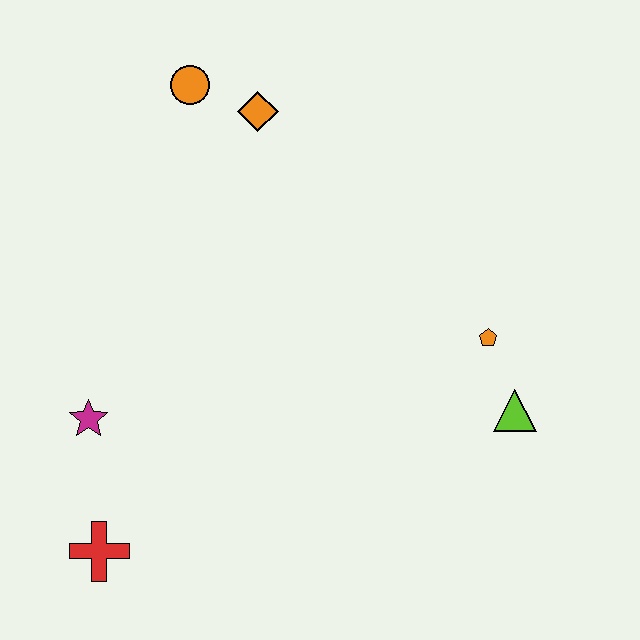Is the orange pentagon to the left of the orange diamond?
No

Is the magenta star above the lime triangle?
No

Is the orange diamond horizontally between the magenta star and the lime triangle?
Yes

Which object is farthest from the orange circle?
The red cross is farthest from the orange circle.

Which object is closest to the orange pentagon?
The lime triangle is closest to the orange pentagon.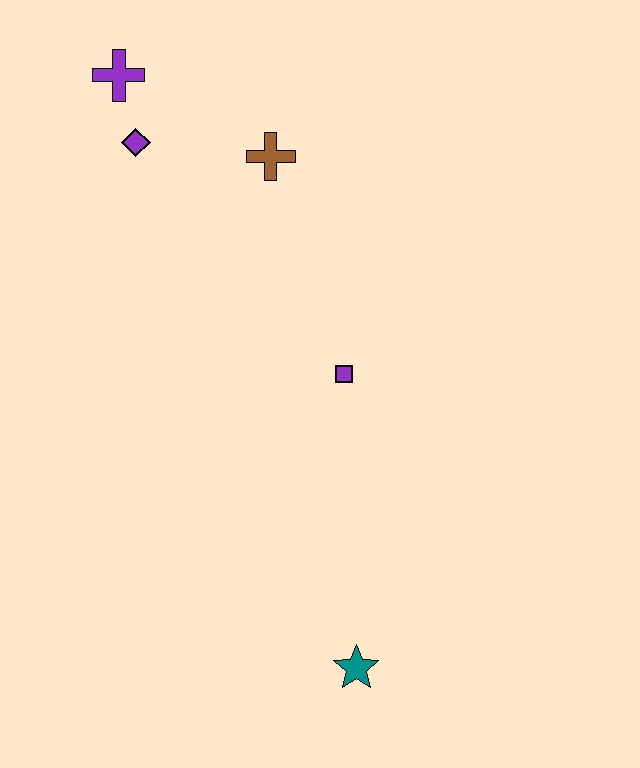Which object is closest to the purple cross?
The purple diamond is closest to the purple cross.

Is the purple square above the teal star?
Yes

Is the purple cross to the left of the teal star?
Yes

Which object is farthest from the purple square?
The purple cross is farthest from the purple square.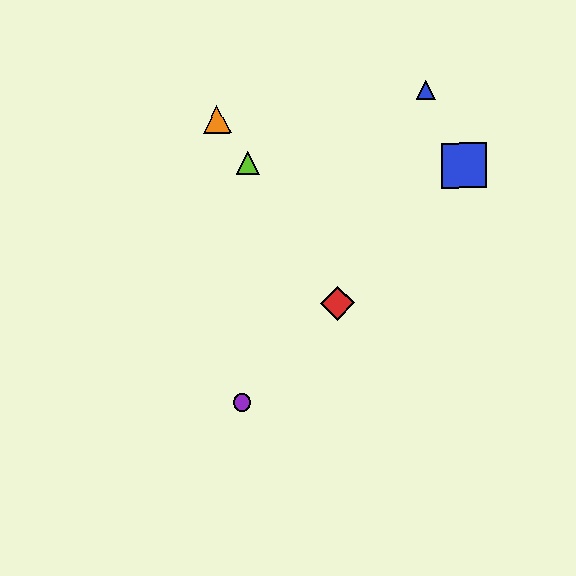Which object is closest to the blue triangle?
The blue square is closest to the blue triangle.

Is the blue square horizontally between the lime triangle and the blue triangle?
No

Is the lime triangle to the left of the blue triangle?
Yes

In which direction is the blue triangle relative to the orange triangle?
The blue triangle is to the right of the orange triangle.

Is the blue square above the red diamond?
Yes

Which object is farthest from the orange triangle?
The purple circle is farthest from the orange triangle.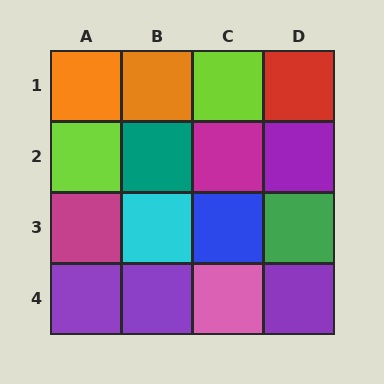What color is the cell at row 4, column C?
Pink.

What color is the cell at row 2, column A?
Lime.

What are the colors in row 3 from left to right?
Magenta, cyan, blue, green.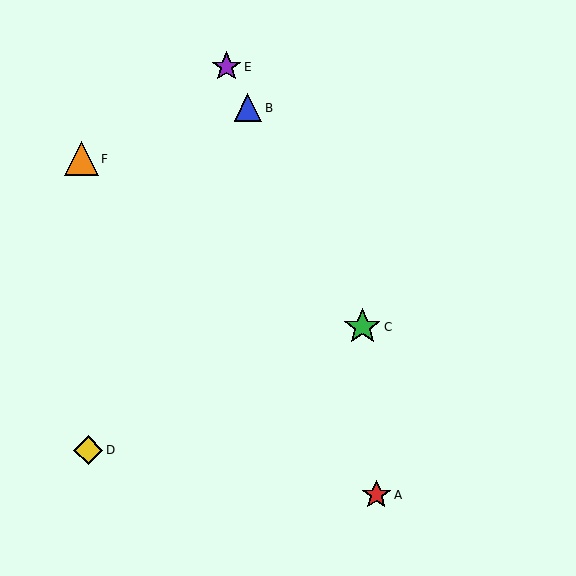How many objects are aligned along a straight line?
3 objects (B, C, E) are aligned along a straight line.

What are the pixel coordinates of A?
Object A is at (376, 495).